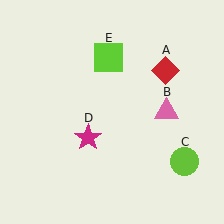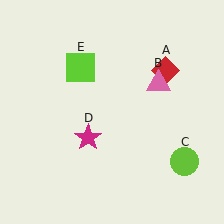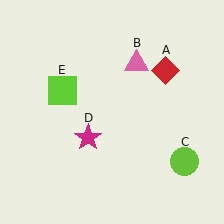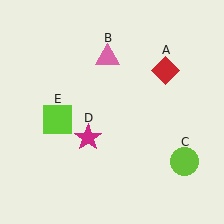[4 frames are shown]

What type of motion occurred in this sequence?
The pink triangle (object B), lime square (object E) rotated counterclockwise around the center of the scene.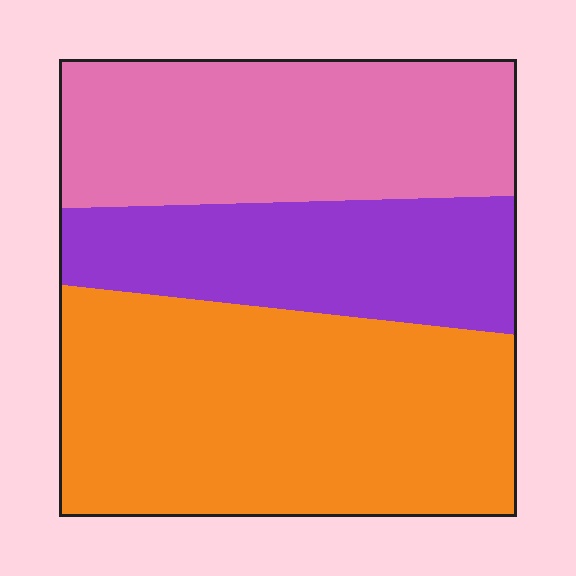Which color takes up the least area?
Purple, at roughly 25%.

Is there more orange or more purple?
Orange.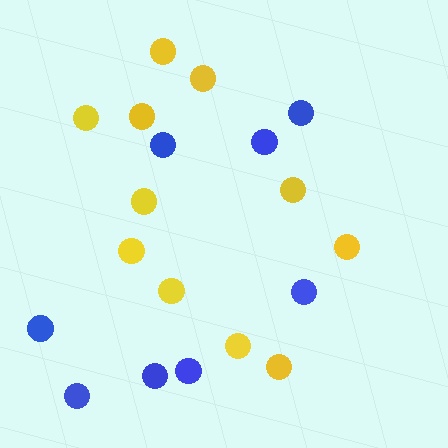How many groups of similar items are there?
There are 2 groups: one group of yellow circles (11) and one group of blue circles (8).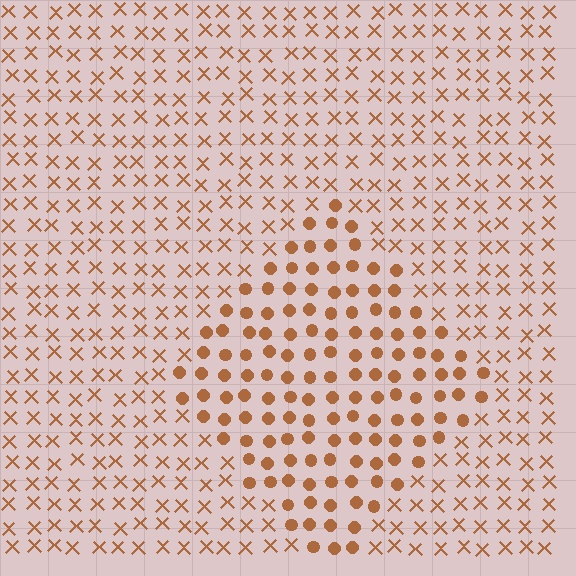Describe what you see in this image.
The image is filled with small brown elements arranged in a uniform grid. A diamond-shaped region contains circles, while the surrounding area contains X marks. The boundary is defined purely by the change in element shape.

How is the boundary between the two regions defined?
The boundary is defined by a change in element shape: circles inside vs. X marks outside. All elements share the same color and spacing.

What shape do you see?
I see a diamond.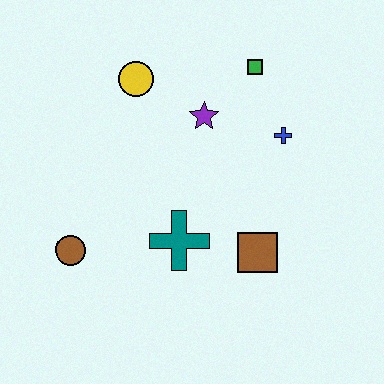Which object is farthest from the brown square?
The yellow circle is farthest from the brown square.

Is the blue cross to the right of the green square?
Yes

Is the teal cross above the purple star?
No